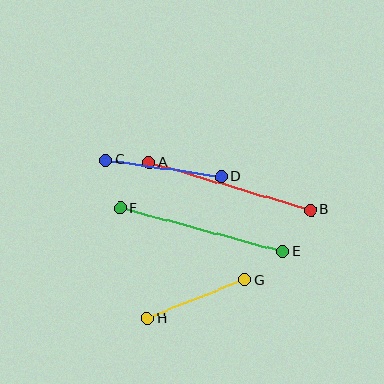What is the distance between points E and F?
The distance is approximately 168 pixels.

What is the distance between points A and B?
The distance is approximately 168 pixels.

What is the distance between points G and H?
The distance is approximately 105 pixels.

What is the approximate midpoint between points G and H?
The midpoint is at approximately (196, 299) pixels.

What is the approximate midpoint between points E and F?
The midpoint is at approximately (202, 230) pixels.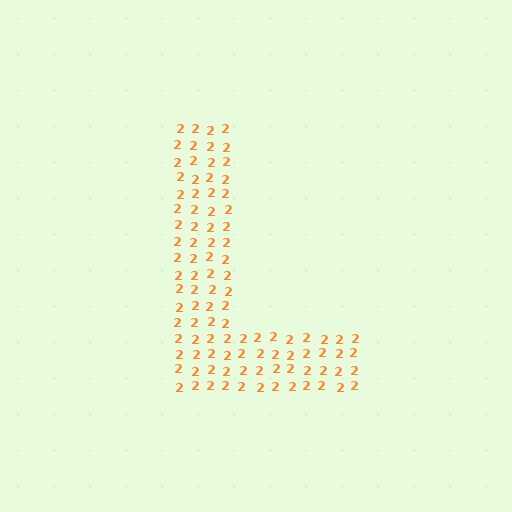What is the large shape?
The large shape is the letter L.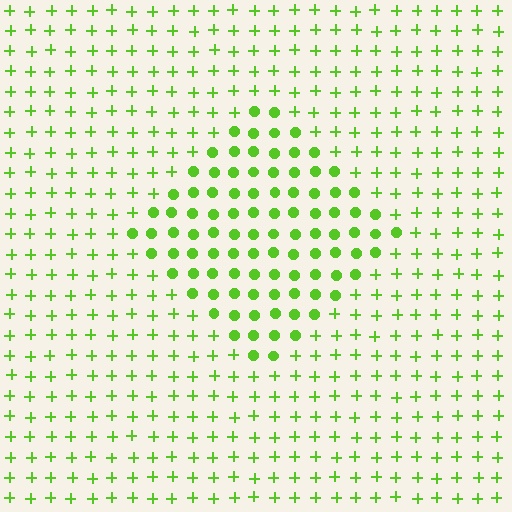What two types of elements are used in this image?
The image uses circles inside the diamond region and plus signs outside it.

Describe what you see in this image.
The image is filled with small lime elements arranged in a uniform grid. A diamond-shaped region contains circles, while the surrounding area contains plus signs. The boundary is defined purely by the change in element shape.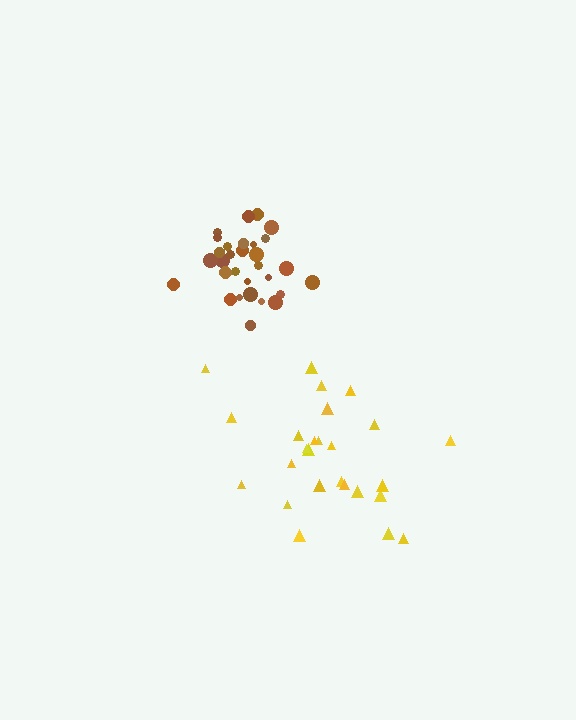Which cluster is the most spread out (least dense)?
Yellow.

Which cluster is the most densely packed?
Brown.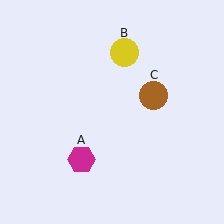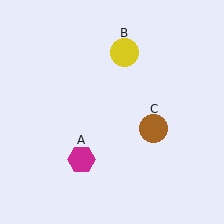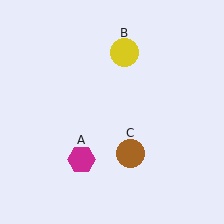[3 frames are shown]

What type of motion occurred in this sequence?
The brown circle (object C) rotated clockwise around the center of the scene.